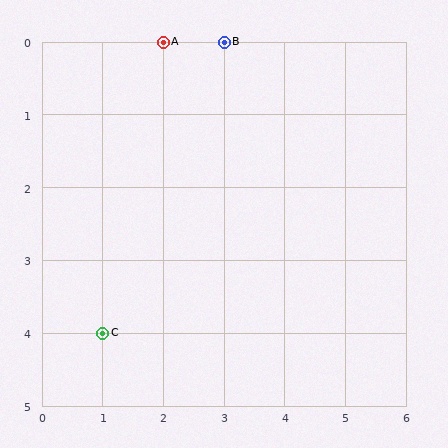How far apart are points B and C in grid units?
Points B and C are 2 columns and 4 rows apart (about 4.5 grid units diagonally).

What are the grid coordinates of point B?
Point B is at grid coordinates (3, 0).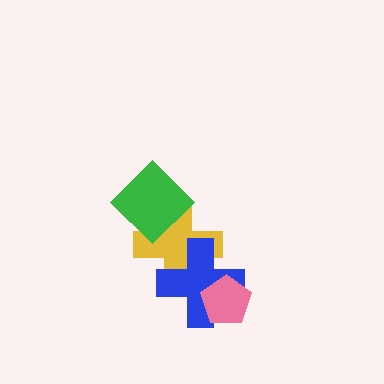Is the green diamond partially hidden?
No, no other shape covers it.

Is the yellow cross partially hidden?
Yes, it is partially covered by another shape.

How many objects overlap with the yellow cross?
2 objects overlap with the yellow cross.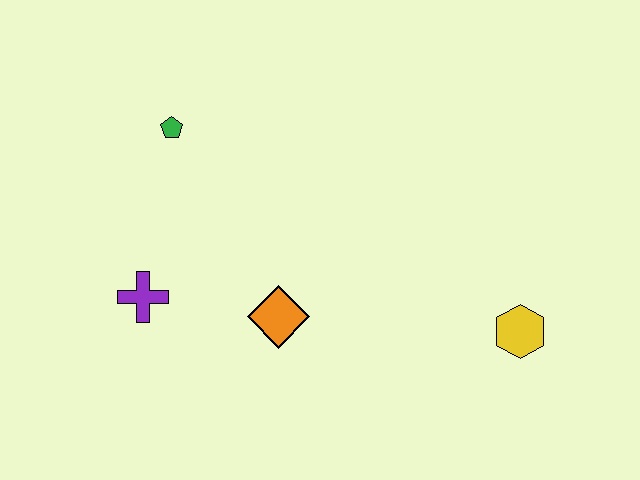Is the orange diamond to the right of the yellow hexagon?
No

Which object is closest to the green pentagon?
The purple cross is closest to the green pentagon.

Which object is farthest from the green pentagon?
The yellow hexagon is farthest from the green pentagon.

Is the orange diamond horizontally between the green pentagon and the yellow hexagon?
Yes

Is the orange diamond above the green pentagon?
No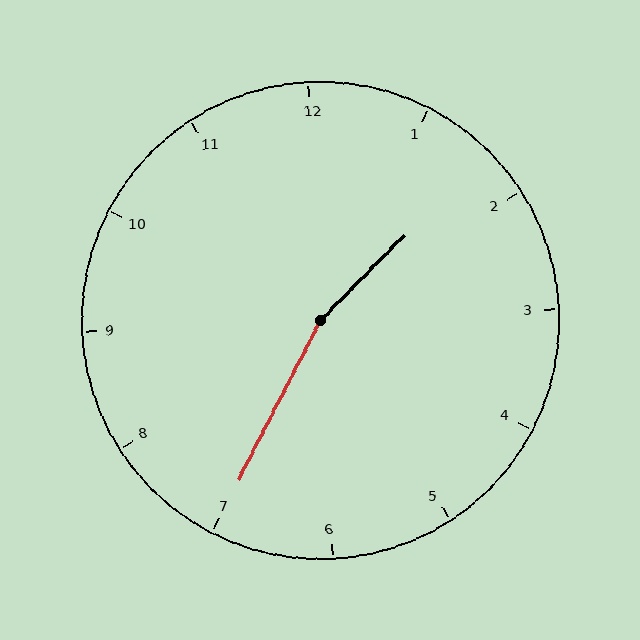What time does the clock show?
1:35.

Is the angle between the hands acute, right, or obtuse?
It is obtuse.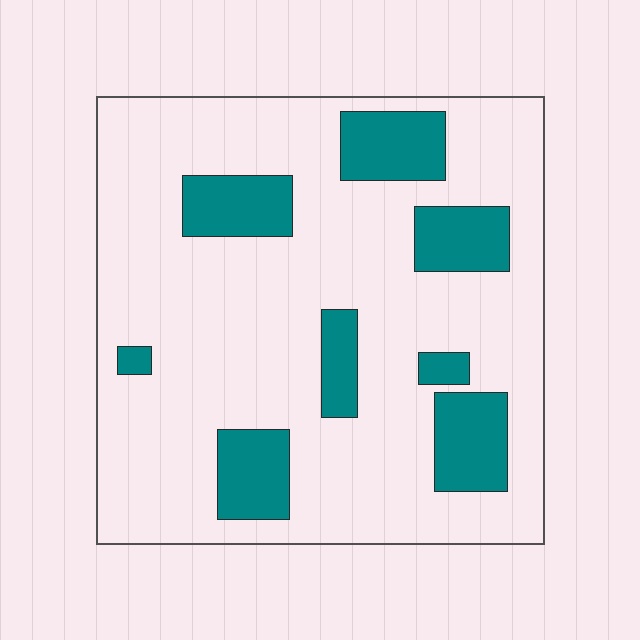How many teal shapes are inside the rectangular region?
8.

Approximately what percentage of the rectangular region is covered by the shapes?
Approximately 20%.